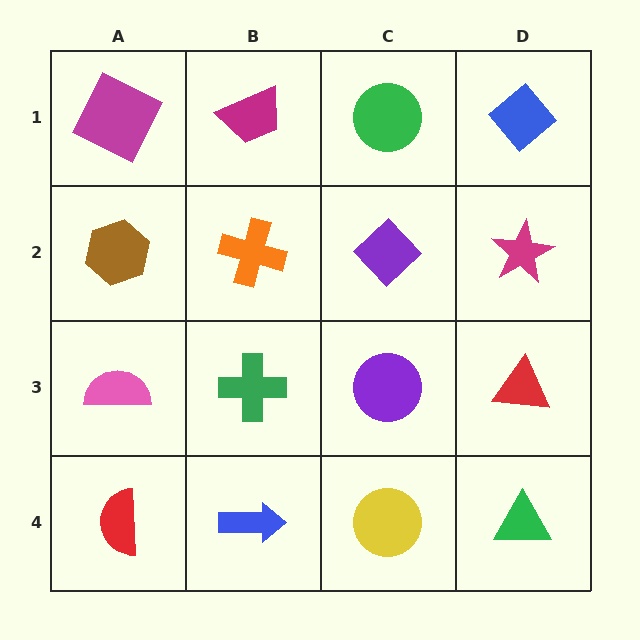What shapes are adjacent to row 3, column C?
A purple diamond (row 2, column C), a yellow circle (row 4, column C), a green cross (row 3, column B), a red triangle (row 3, column D).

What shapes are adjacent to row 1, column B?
An orange cross (row 2, column B), a magenta square (row 1, column A), a green circle (row 1, column C).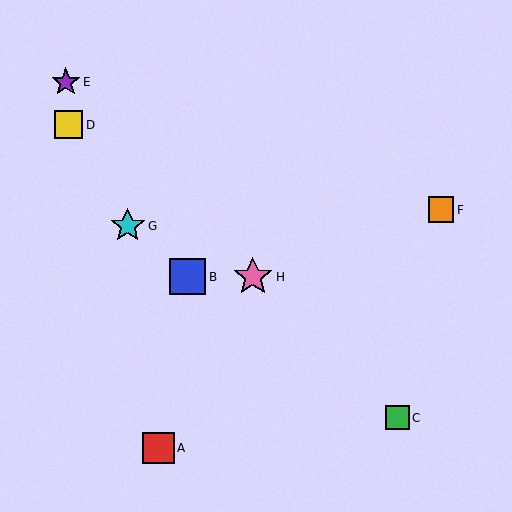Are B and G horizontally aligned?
No, B is at y≈277 and G is at y≈226.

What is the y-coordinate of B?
Object B is at y≈277.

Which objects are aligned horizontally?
Objects B, H are aligned horizontally.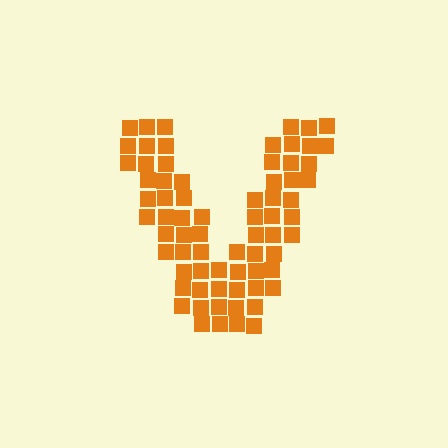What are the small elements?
The small elements are squares.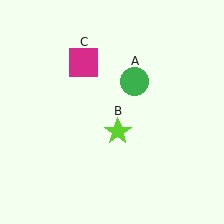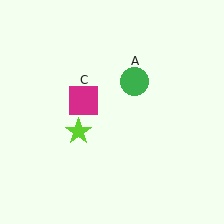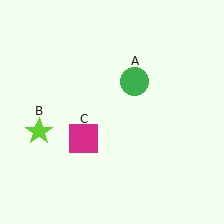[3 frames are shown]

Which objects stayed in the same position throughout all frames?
Green circle (object A) remained stationary.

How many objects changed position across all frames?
2 objects changed position: lime star (object B), magenta square (object C).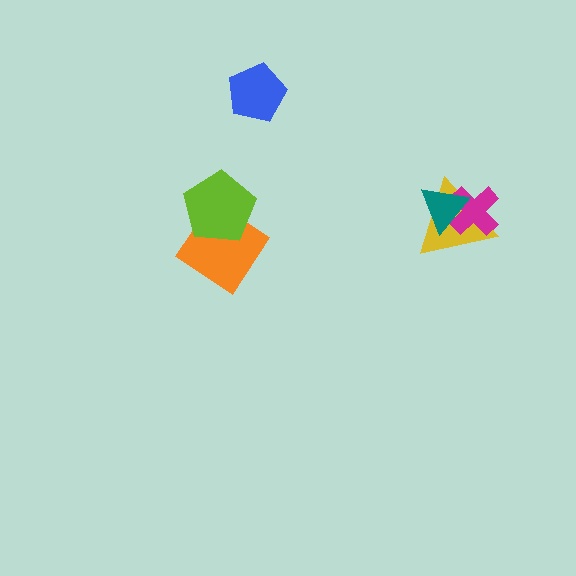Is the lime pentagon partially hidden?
No, no other shape covers it.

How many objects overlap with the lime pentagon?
1 object overlaps with the lime pentagon.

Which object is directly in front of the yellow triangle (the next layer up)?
The magenta cross is directly in front of the yellow triangle.